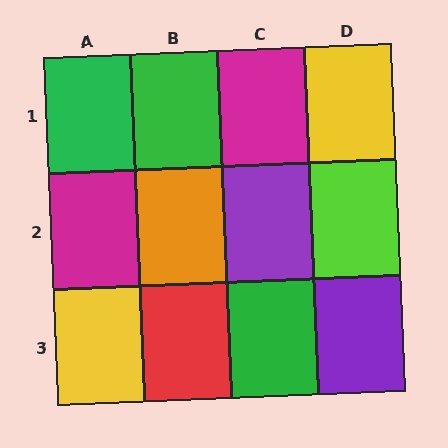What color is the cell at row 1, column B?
Green.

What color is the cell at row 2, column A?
Magenta.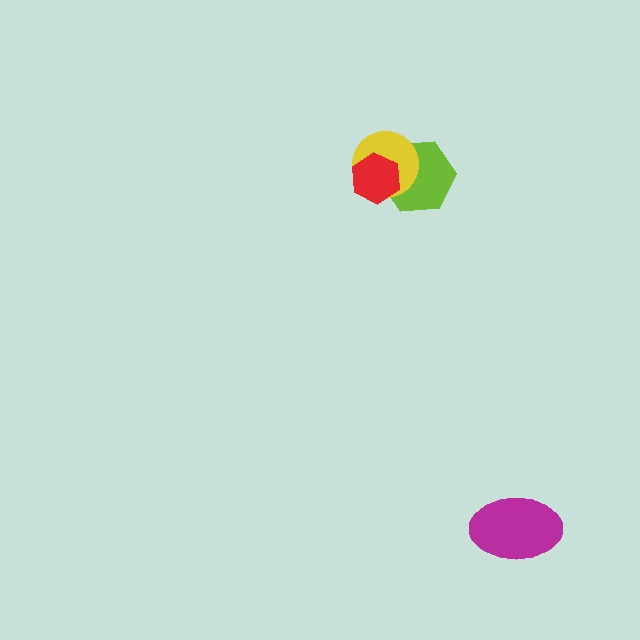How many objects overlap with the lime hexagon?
2 objects overlap with the lime hexagon.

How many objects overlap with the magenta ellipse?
0 objects overlap with the magenta ellipse.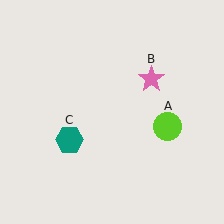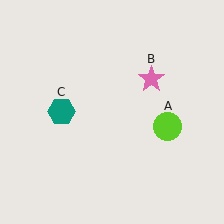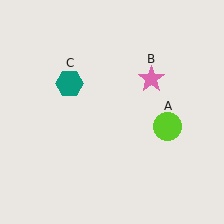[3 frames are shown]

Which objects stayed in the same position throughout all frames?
Lime circle (object A) and pink star (object B) remained stationary.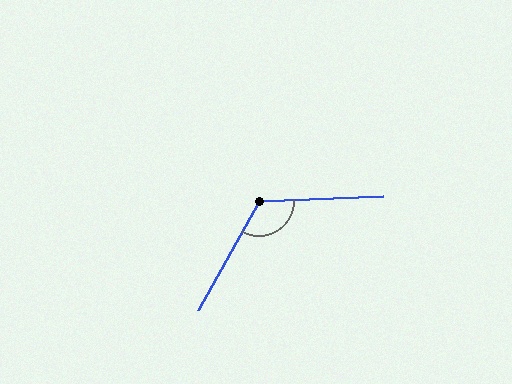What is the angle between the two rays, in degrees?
Approximately 121 degrees.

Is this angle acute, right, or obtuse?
It is obtuse.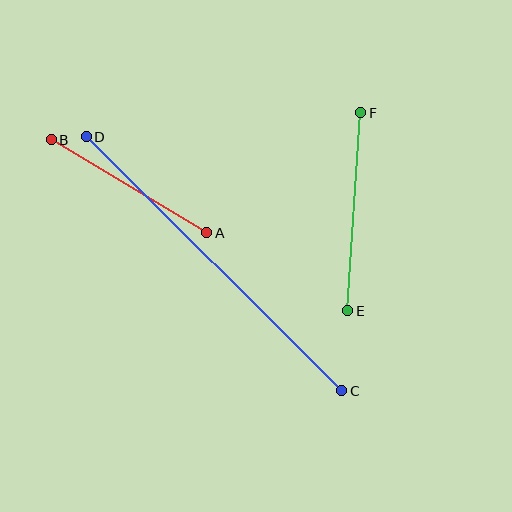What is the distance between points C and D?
The distance is approximately 360 pixels.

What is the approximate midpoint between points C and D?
The midpoint is at approximately (214, 264) pixels.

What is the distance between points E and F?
The distance is approximately 198 pixels.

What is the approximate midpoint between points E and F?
The midpoint is at approximately (354, 212) pixels.